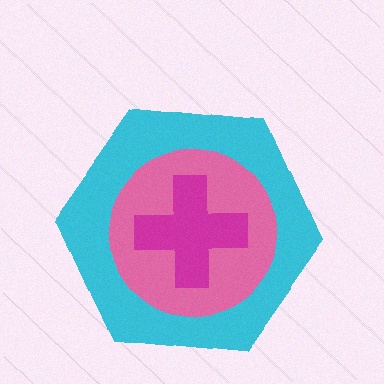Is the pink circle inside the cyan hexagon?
Yes.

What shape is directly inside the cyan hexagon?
The pink circle.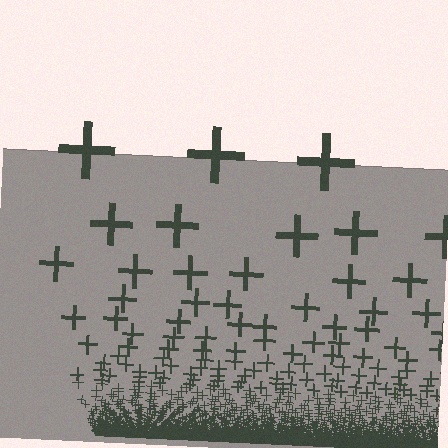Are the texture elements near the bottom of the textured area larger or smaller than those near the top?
Smaller. The gradient is inverted — elements near the bottom are smaller and denser.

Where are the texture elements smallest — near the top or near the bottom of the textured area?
Near the bottom.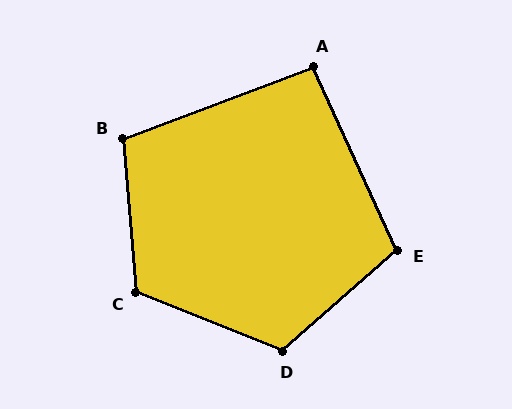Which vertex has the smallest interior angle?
A, at approximately 94 degrees.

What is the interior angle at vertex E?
Approximately 106 degrees (obtuse).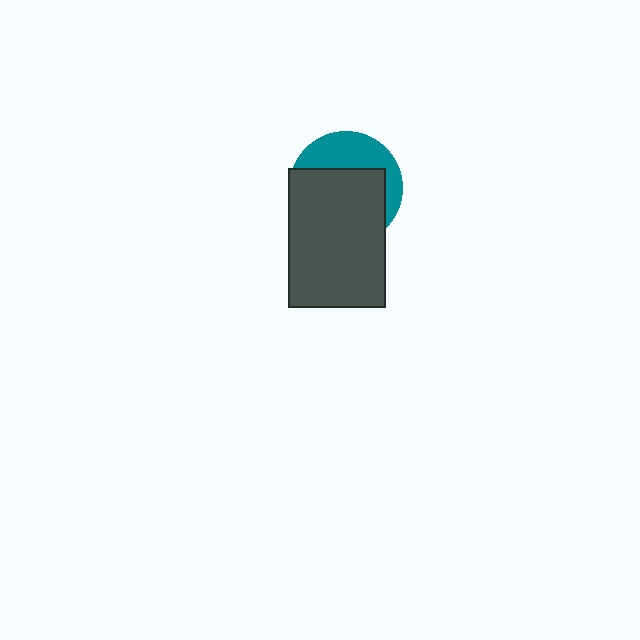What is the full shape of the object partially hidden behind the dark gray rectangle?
The partially hidden object is a teal circle.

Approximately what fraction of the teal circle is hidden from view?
Roughly 64% of the teal circle is hidden behind the dark gray rectangle.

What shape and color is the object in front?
The object in front is a dark gray rectangle.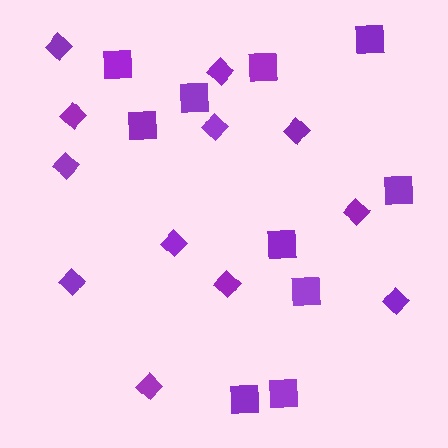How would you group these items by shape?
There are 2 groups: one group of squares (10) and one group of diamonds (12).